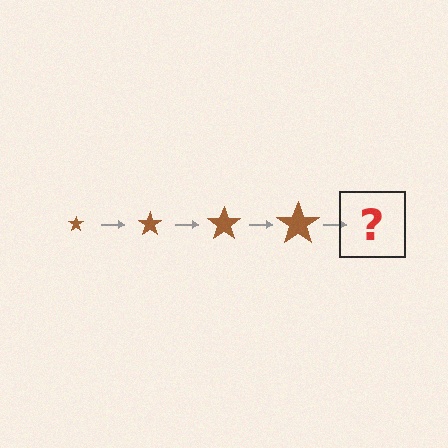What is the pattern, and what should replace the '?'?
The pattern is that the star gets progressively larger each step. The '?' should be a brown star, larger than the previous one.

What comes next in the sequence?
The next element should be a brown star, larger than the previous one.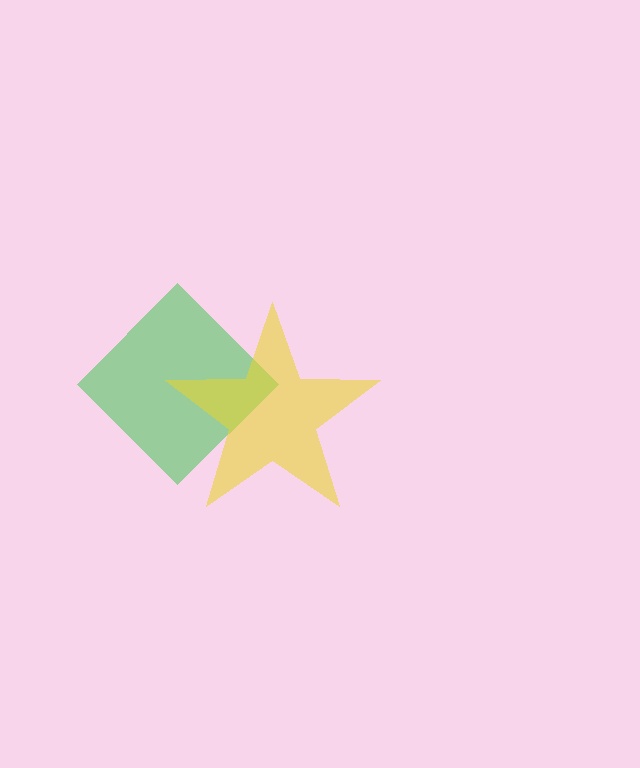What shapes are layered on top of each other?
The layered shapes are: a green diamond, a yellow star.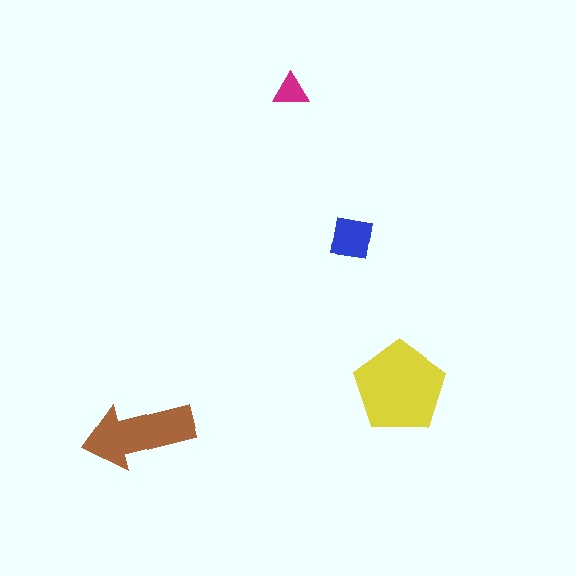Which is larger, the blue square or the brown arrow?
The brown arrow.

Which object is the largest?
The yellow pentagon.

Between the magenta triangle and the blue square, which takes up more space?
The blue square.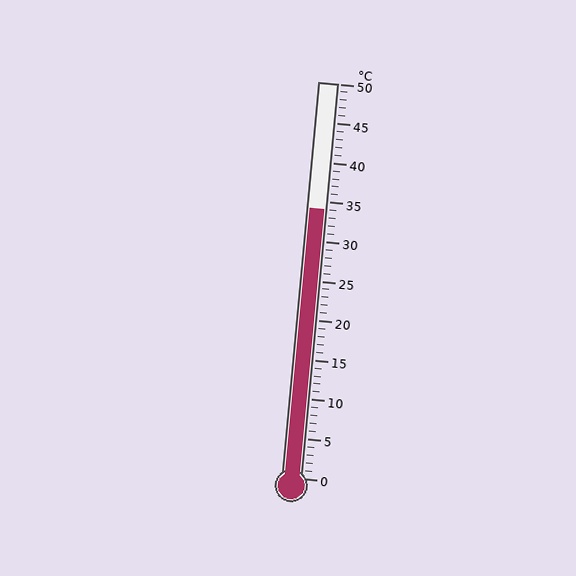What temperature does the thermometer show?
The thermometer shows approximately 34°C.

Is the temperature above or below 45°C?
The temperature is below 45°C.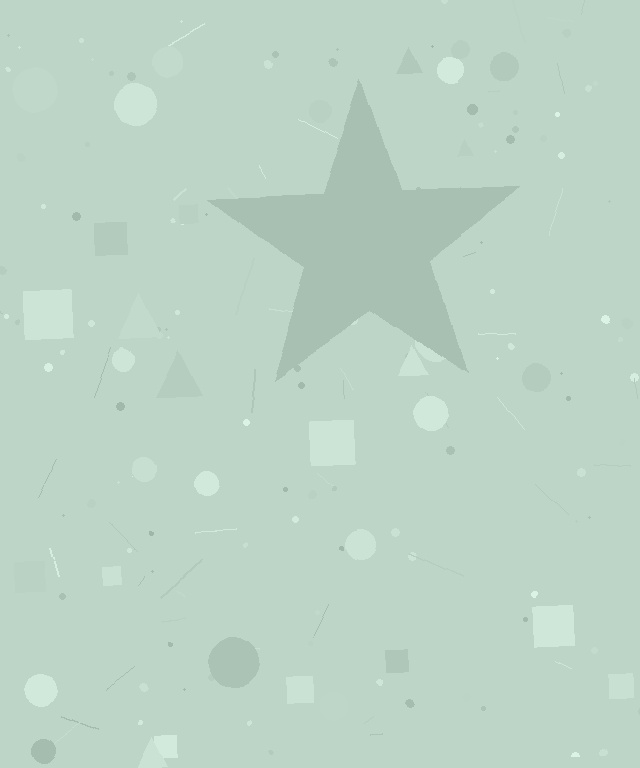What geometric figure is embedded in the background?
A star is embedded in the background.